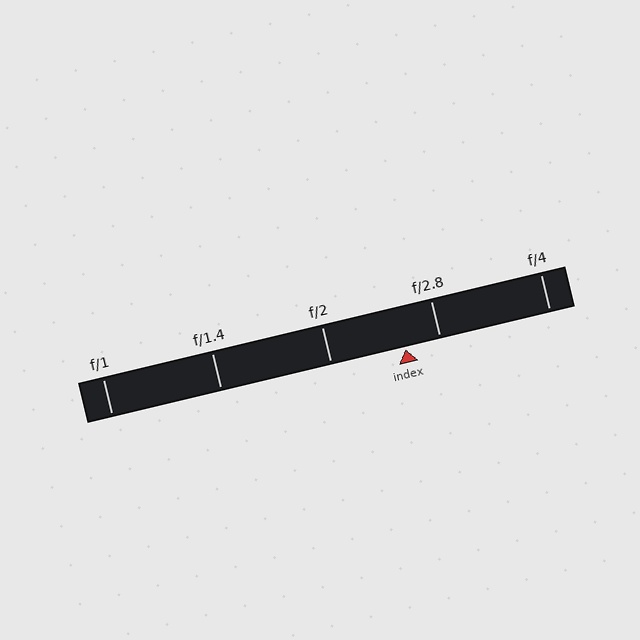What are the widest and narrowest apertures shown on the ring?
The widest aperture shown is f/1 and the narrowest is f/4.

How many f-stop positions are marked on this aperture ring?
There are 5 f-stop positions marked.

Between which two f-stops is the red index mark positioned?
The index mark is between f/2 and f/2.8.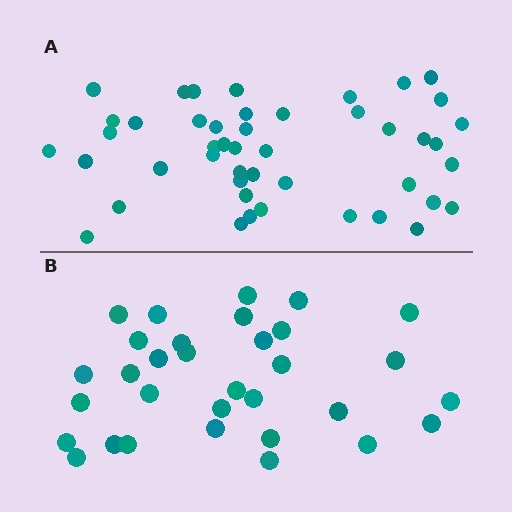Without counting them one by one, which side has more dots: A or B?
Region A (the top region) has more dots.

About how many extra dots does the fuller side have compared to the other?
Region A has approximately 15 more dots than region B.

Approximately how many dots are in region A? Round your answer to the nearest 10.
About 50 dots. (The exact count is 46, which rounds to 50.)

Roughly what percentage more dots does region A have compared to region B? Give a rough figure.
About 45% more.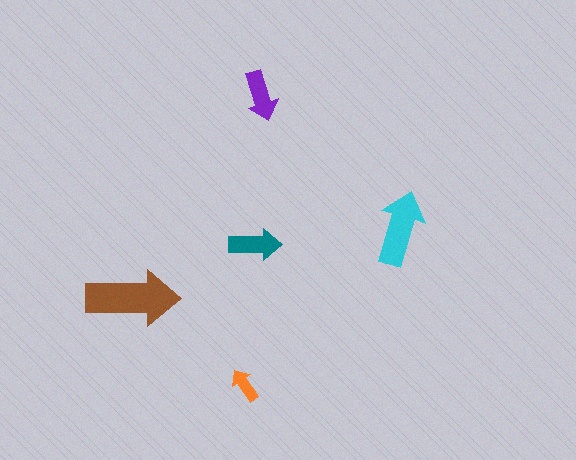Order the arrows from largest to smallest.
the brown one, the cyan one, the teal one, the purple one, the orange one.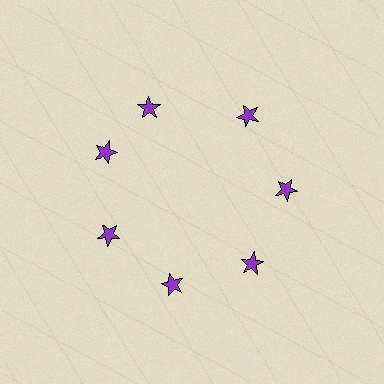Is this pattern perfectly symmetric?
No. The 7 purple stars are arranged in a ring, but one element near the 12 o'clock position is rotated out of alignment along the ring, breaking the 7-fold rotational symmetry.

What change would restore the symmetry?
The symmetry would be restored by rotating it back into even spacing with its neighbors so that all 7 stars sit at equal angles and equal distance from the center.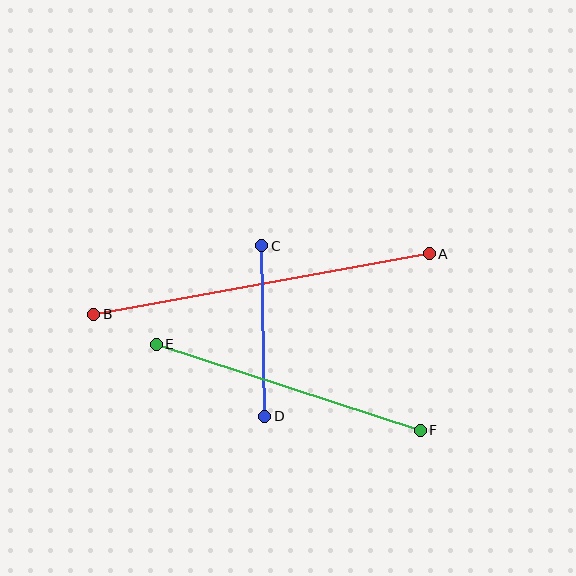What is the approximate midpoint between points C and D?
The midpoint is at approximately (263, 331) pixels.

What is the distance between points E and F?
The distance is approximately 278 pixels.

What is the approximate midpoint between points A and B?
The midpoint is at approximately (262, 284) pixels.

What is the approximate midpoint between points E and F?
The midpoint is at approximately (288, 387) pixels.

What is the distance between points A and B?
The distance is approximately 341 pixels.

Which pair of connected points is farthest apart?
Points A and B are farthest apart.